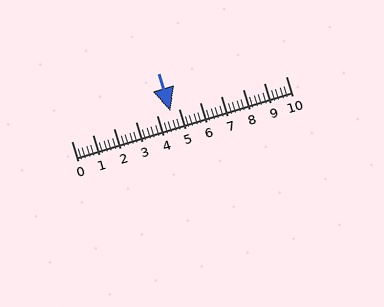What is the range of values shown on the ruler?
The ruler shows values from 0 to 10.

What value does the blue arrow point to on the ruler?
The blue arrow points to approximately 4.6.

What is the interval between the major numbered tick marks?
The major tick marks are spaced 1 units apart.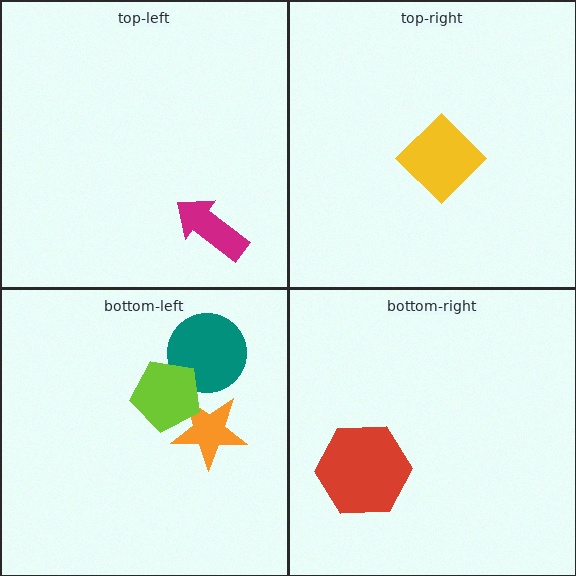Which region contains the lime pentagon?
The bottom-left region.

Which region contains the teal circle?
The bottom-left region.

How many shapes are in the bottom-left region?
3.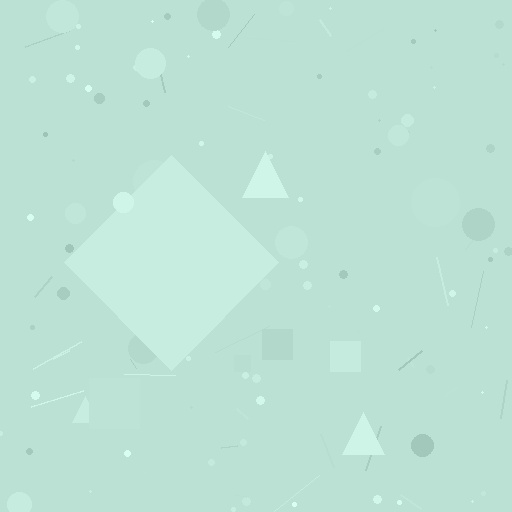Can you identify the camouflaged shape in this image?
The camouflaged shape is a diamond.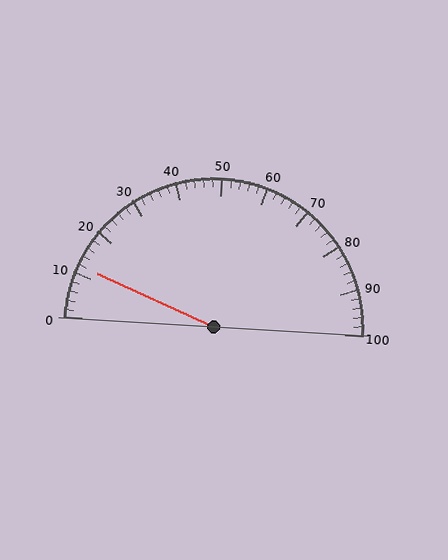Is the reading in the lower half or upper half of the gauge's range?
The reading is in the lower half of the range (0 to 100).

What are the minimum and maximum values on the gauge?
The gauge ranges from 0 to 100.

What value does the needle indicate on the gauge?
The needle indicates approximately 12.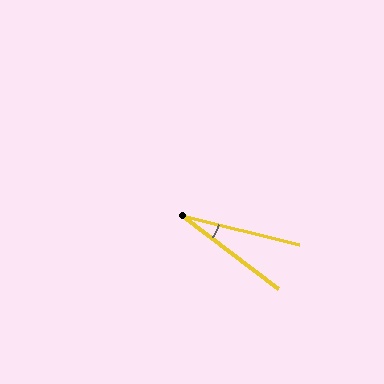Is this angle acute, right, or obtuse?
It is acute.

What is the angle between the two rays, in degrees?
Approximately 23 degrees.